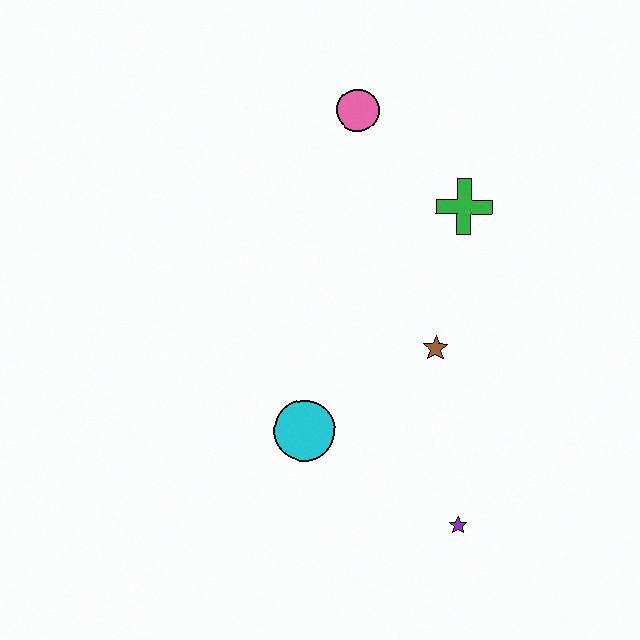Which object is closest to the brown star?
The green cross is closest to the brown star.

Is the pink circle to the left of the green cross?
Yes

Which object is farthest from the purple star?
The pink circle is farthest from the purple star.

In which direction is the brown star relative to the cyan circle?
The brown star is to the right of the cyan circle.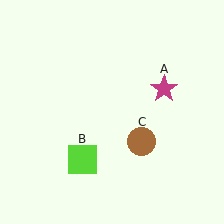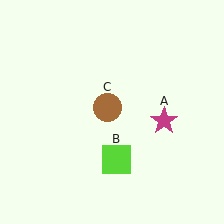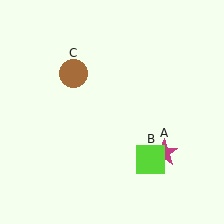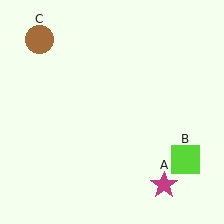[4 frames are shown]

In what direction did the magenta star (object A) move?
The magenta star (object A) moved down.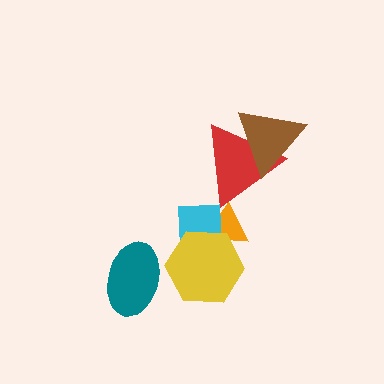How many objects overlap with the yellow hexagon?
2 objects overlap with the yellow hexagon.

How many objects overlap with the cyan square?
2 objects overlap with the cyan square.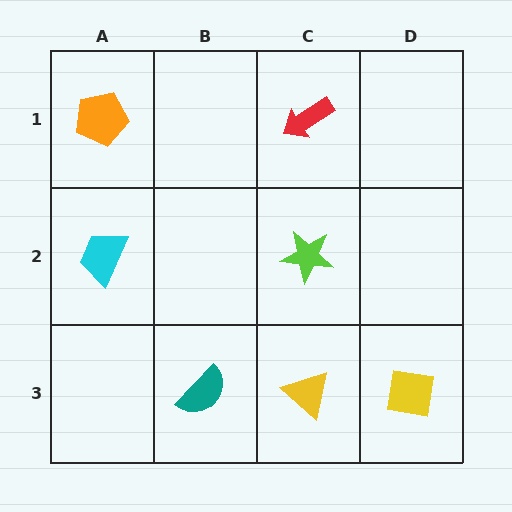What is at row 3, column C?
A yellow triangle.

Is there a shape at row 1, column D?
No, that cell is empty.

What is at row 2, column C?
A lime star.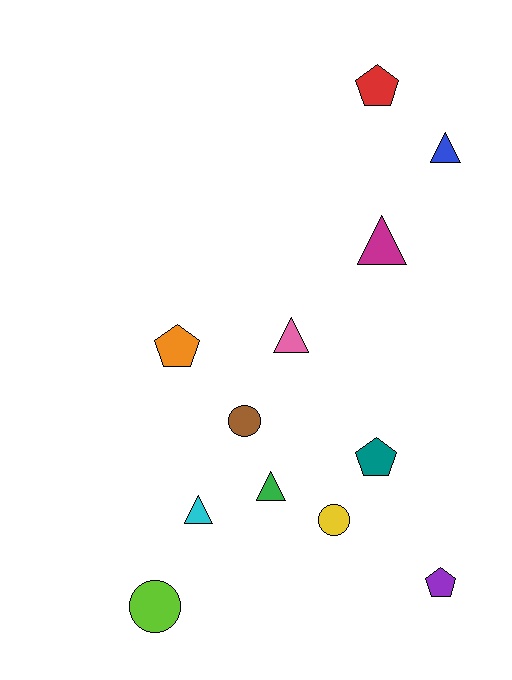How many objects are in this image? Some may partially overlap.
There are 12 objects.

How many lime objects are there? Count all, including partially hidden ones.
There is 1 lime object.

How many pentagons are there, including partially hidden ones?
There are 4 pentagons.